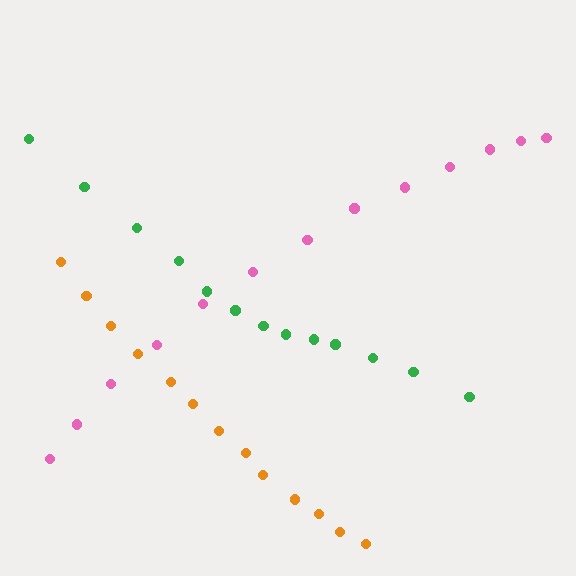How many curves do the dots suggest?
There are 3 distinct paths.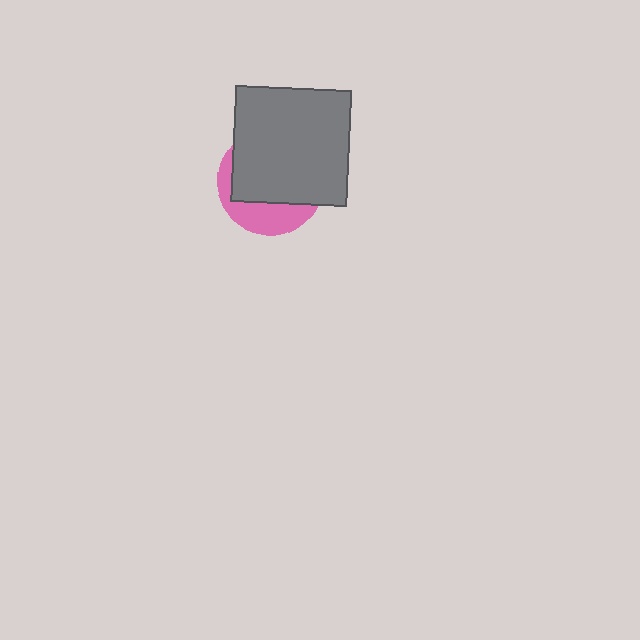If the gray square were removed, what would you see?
You would see the complete pink circle.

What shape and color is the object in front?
The object in front is a gray square.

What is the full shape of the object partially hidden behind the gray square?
The partially hidden object is a pink circle.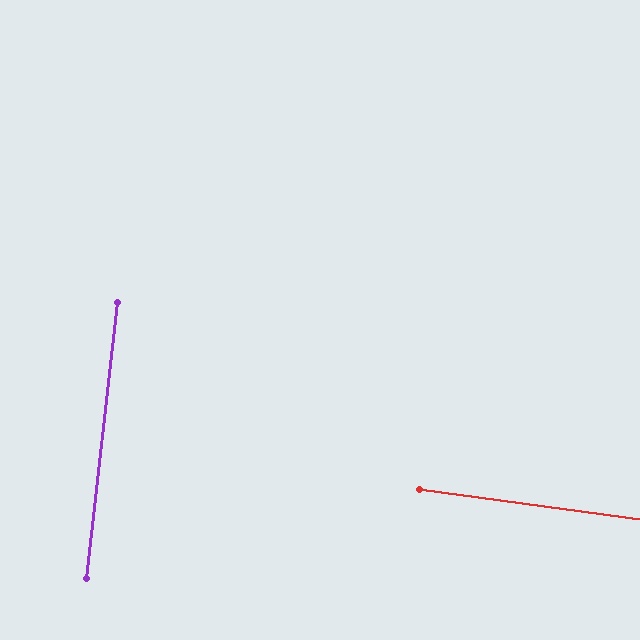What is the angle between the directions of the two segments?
Approximately 89 degrees.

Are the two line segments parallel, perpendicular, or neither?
Perpendicular — they meet at approximately 89°.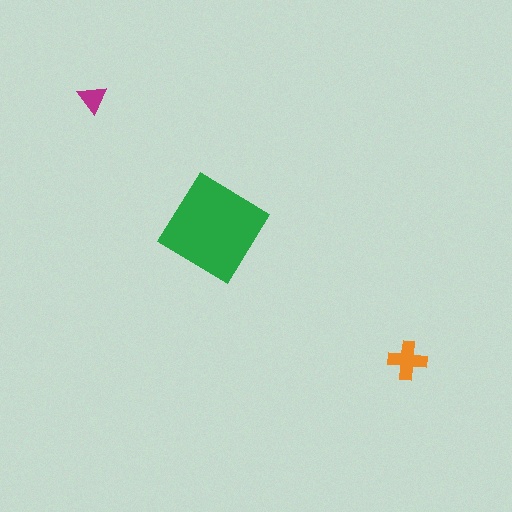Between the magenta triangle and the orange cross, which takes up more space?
The orange cross.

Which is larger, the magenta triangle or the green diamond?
The green diamond.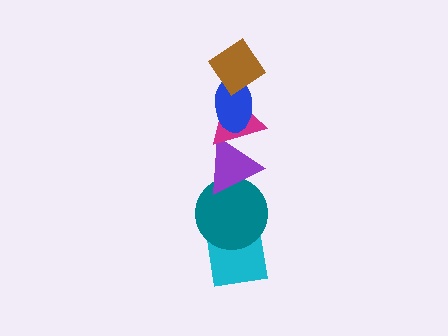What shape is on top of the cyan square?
The teal circle is on top of the cyan square.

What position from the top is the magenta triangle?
The magenta triangle is 3rd from the top.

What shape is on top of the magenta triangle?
The blue ellipse is on top of the magenta triangle.